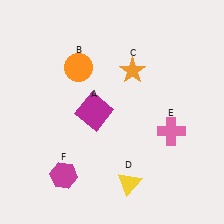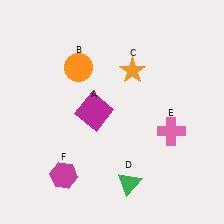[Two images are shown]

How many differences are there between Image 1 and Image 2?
There is 1 difference between the two images.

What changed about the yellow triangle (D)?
In Image 1, D is yellow. In Image 2, it changed to green.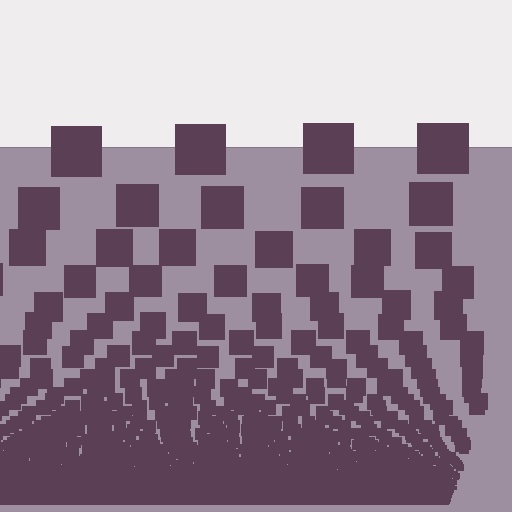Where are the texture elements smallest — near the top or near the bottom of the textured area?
Near the bottom.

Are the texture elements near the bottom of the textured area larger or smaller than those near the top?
Smaller. The gradient is inverted — elements near the bottom are smaller and denser.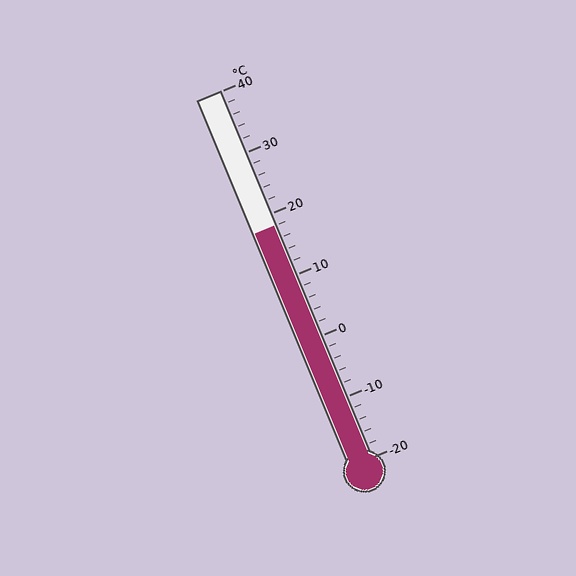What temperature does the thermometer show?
The thermometer shows approximately 18°C.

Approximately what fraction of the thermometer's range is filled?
The thermometer is filled to approximately 65% of its range.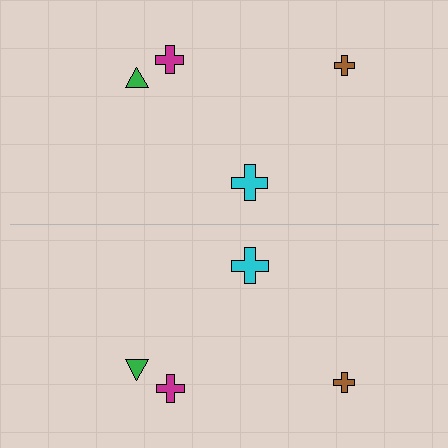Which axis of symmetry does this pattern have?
The pattern has a horizontal axis of symmetry running through the center of the image.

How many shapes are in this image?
There are 8 shapes in this image.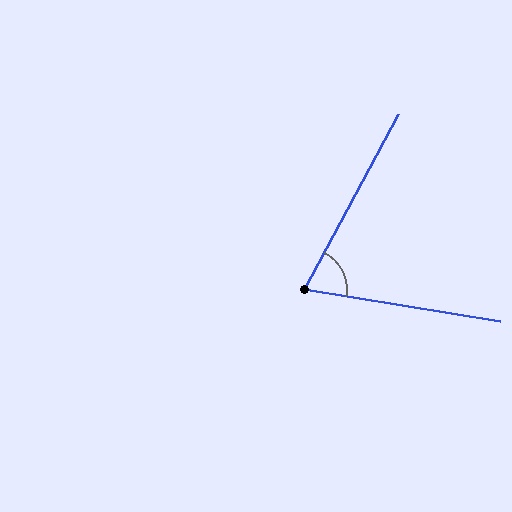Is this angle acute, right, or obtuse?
It is acute.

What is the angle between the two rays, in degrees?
Approximately 71 degrees.